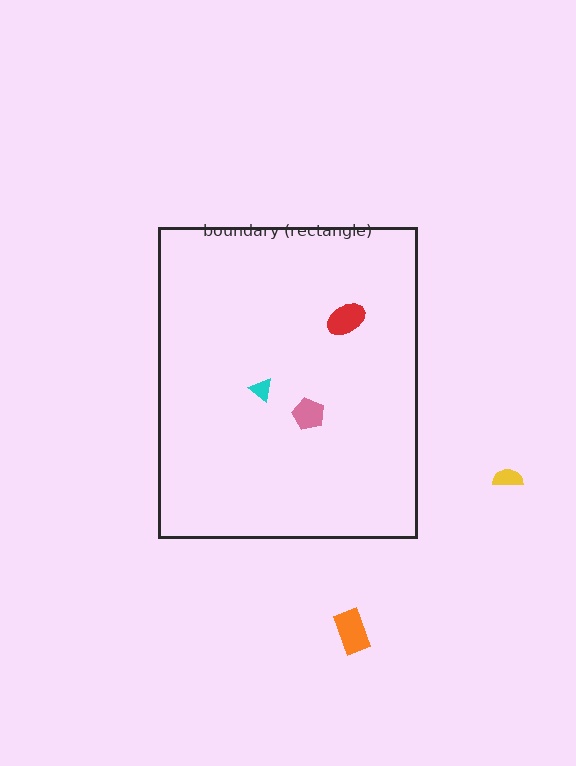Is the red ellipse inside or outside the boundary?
Inside.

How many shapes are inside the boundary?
3 inside, 2 outside.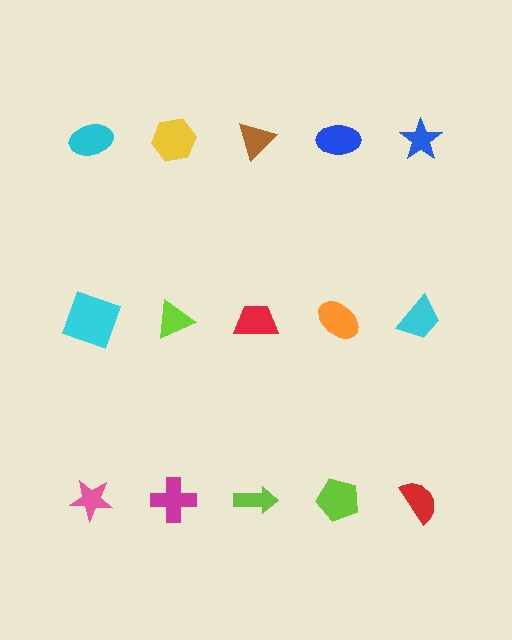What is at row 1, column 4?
A blue ellipse.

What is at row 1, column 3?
A brown triangle.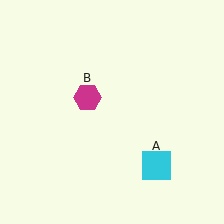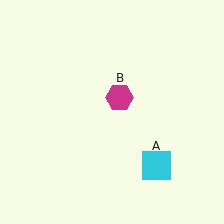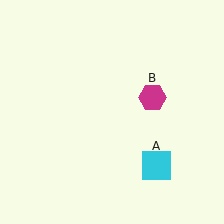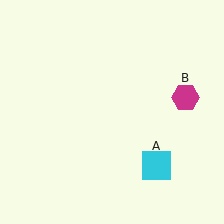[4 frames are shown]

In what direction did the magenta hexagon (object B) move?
The magenta hexagon (object B) moved right.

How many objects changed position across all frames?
1 object changed position: magenta hexagon (object B).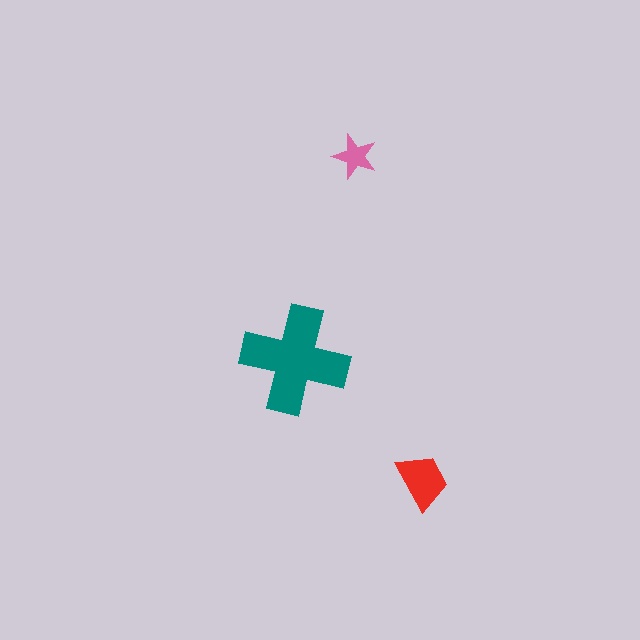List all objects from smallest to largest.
The pink star, the red trapezoid, the teal cross.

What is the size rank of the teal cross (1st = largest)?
1st.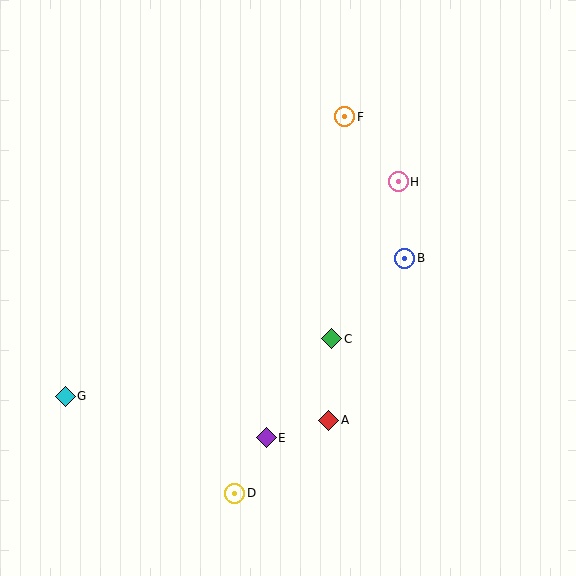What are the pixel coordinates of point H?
Point H is at (398, 182).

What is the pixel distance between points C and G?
The distance between C and G is 273 pixels.